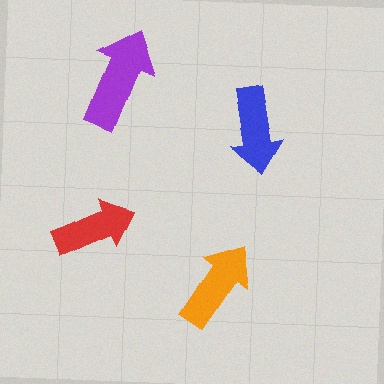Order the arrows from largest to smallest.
the purple one, the orange one, the blue one, the red one.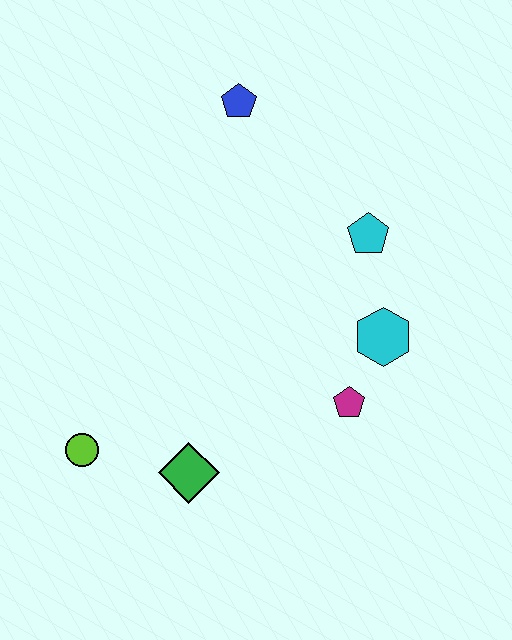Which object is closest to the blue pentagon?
The cyan pentagon is closest to the blue pentagon.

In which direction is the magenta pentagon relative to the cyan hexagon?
The magenta pentagon is below the cyan hexagon.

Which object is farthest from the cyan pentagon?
The lime circle is farthest from the cyan pentagon.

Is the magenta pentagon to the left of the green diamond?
No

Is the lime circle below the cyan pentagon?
Yes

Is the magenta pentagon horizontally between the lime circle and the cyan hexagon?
Yes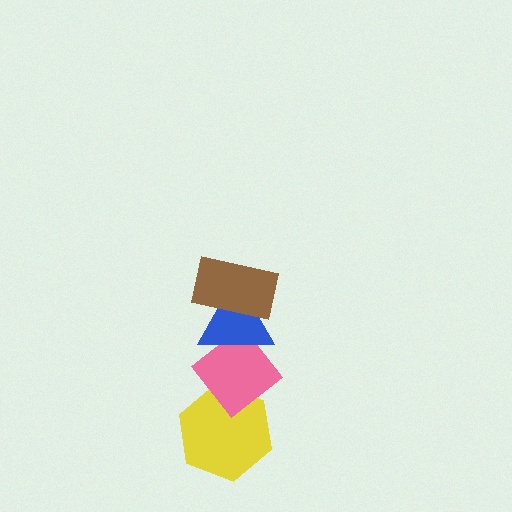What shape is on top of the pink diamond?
The blue triangle is on top of the pink diamond.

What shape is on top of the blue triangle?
The brown rectangle is on top of the blue triangle.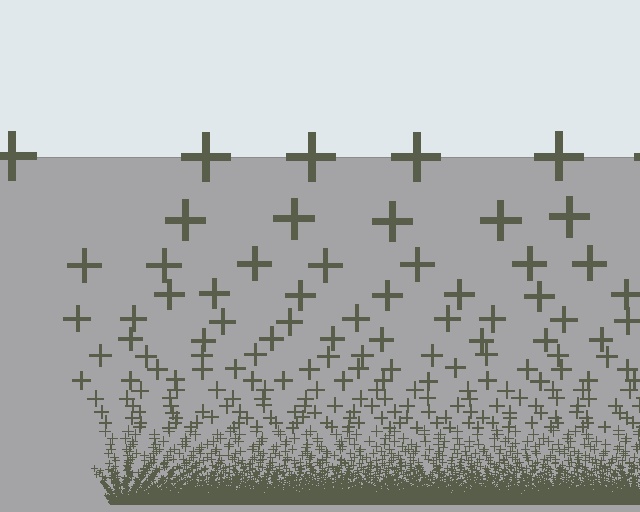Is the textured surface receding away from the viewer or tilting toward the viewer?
The surface appears to tilt toward the viewer. Texture elements get larger and sparser toward the top.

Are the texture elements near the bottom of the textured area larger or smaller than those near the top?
Smaller. The gradient is inverted — elements near the bottom are smaller and denser.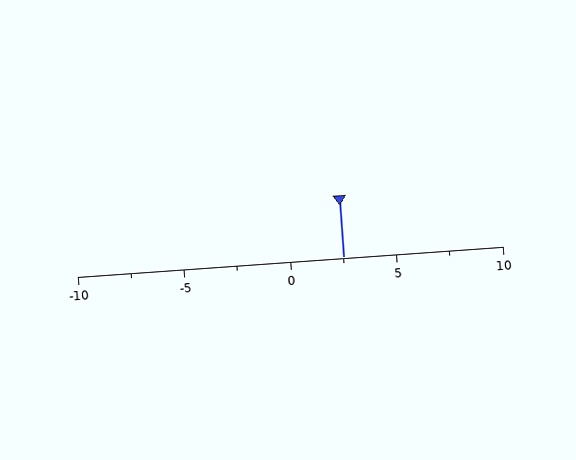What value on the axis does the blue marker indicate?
The marker indicates approximately 2.5.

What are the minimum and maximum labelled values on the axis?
The axis runs from -10 to 10.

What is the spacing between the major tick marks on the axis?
The major ticks are spaced 5 apart.